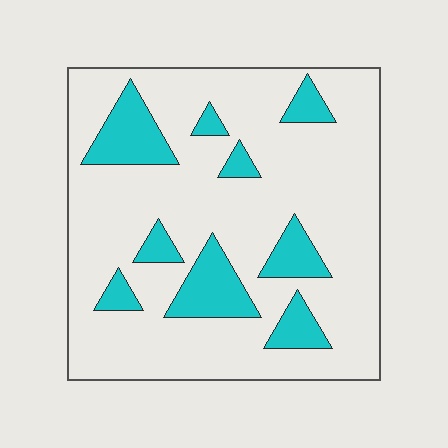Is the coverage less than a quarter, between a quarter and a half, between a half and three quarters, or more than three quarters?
Less than a quarter.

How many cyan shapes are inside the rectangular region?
9.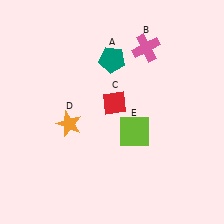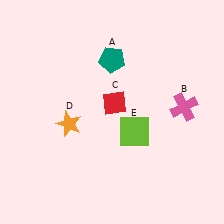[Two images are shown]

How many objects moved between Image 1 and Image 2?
1 object moved between the two images.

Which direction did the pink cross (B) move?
The pink cross (B) moved down.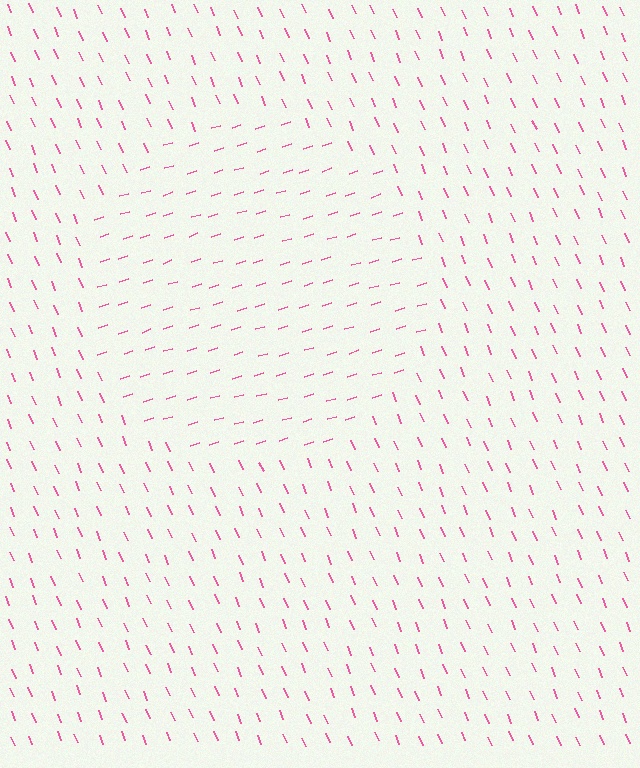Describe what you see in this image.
The image is filled with small pink line segments. A circle region in the image has lines oriented differently from the surrounding lines, creating a visible texture boundary.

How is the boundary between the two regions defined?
The boundary is defined purely by a change in line orientation (approximately 85 degrees difference). All lines are the same color and thickness.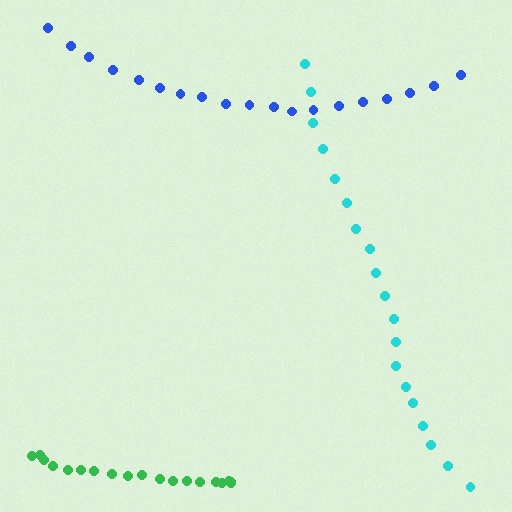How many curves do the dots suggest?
There are 3 distinct paths.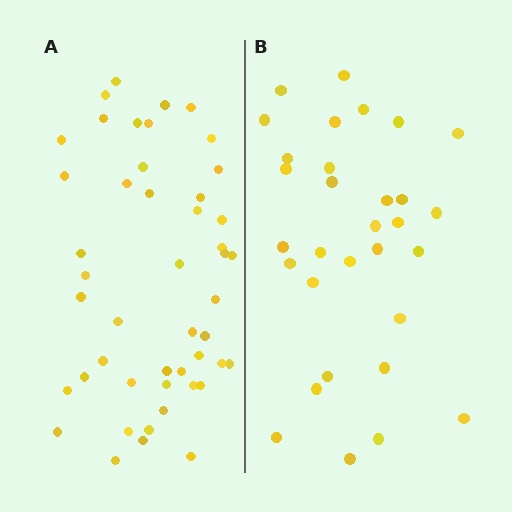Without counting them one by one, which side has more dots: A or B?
Region A (the left region) has more dots.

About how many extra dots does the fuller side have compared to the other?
Region A has approximately 15 more dots than region B.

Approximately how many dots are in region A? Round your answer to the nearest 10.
About 50 dots. (The exact count is 47, which rounds to 50.)